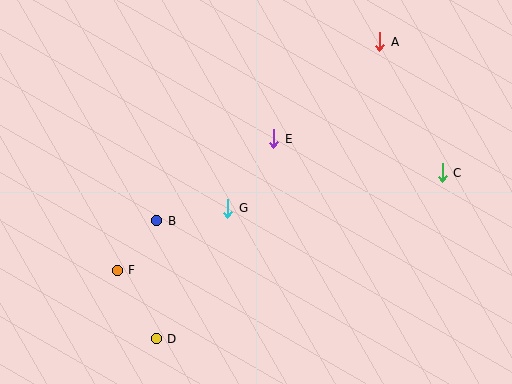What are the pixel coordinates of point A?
Point A is at (380, 42).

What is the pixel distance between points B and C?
The distance between B and C is 290 pixels.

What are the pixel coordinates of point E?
Point E is at (274, 139).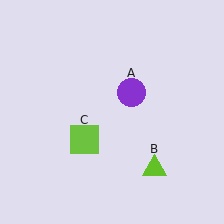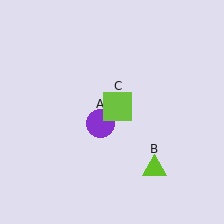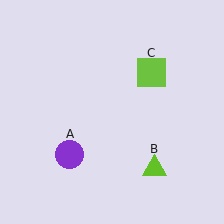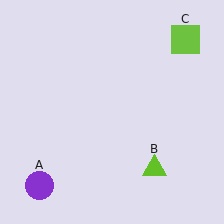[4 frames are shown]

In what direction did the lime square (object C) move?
The lime square (object C) moved up and to the right.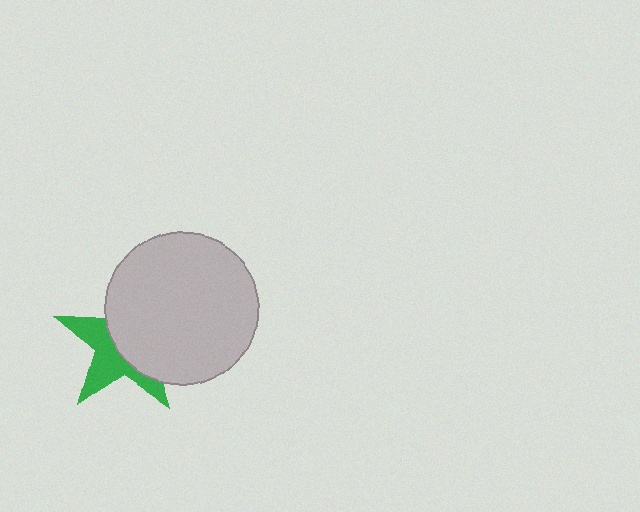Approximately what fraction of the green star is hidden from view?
Roughly 56% of the green star is hidden behind the light gray circle.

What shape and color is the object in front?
The object in front is a light gray circle.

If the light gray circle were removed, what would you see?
You would see the complete green star.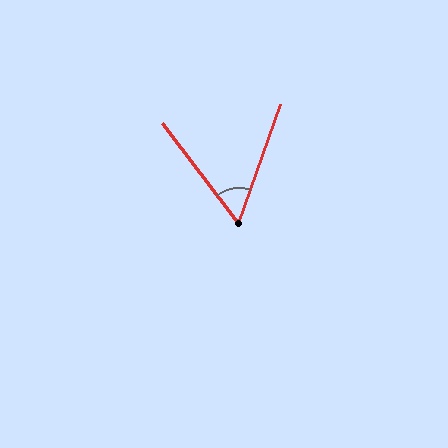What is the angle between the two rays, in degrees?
Approximately 57 degrees.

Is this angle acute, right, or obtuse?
It is acute.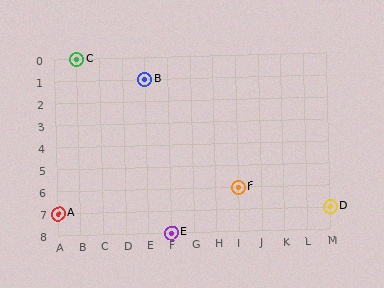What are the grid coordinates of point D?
Point D is at grid coordinates (M, 7).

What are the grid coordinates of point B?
Point B is at grid coordinates (E, 1).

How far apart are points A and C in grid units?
Points A and C are 1 column and 7 rows apart (about 7.1 grid units diagonally).